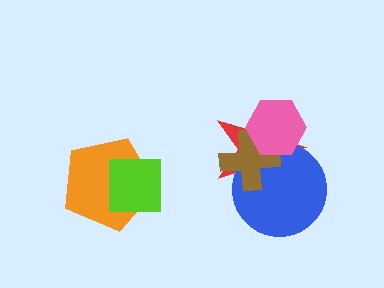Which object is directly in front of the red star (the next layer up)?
The blue circle is directly in front of the red star.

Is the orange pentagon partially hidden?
Yes, it is partially covered by another shape.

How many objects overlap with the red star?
3 objects overlap with the red star.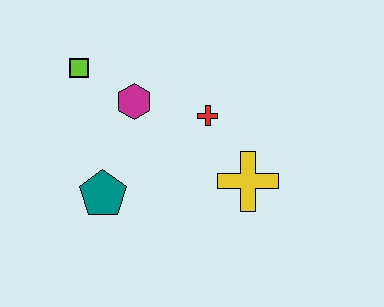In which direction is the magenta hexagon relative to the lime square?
The magenta hexagon is to the right of the lime square.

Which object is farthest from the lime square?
The yellow cross is farthest from the lime square.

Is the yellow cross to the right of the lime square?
Yes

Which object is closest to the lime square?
The magenta hexagon is closest to the lime square.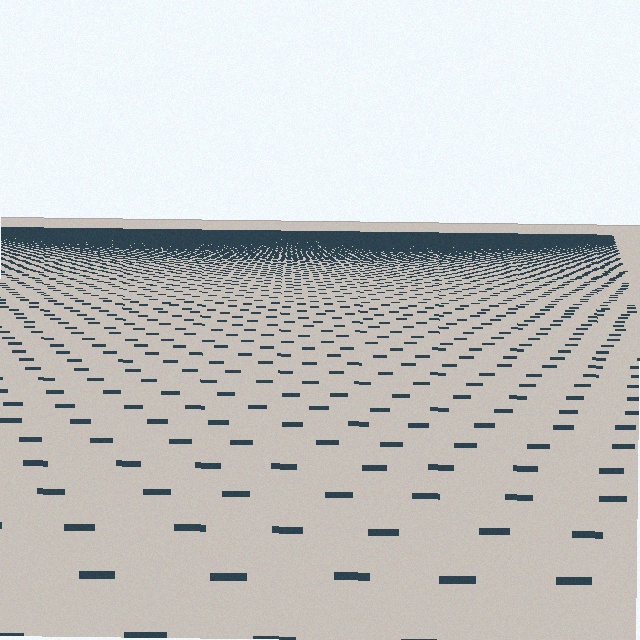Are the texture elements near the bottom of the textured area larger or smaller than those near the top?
Larger. Near the bottom, elements are closer to the viewer and appear at a bigger on-screen size.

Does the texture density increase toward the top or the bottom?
Density increases toward the top.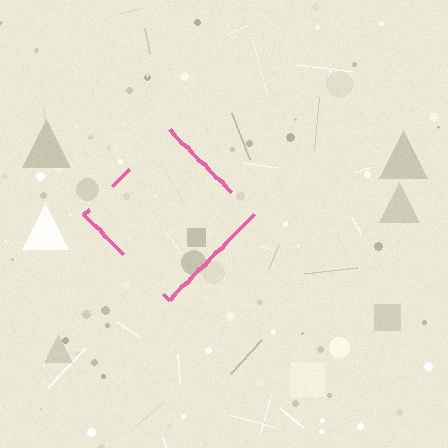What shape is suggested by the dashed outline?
The dashed outline suggests a diamond.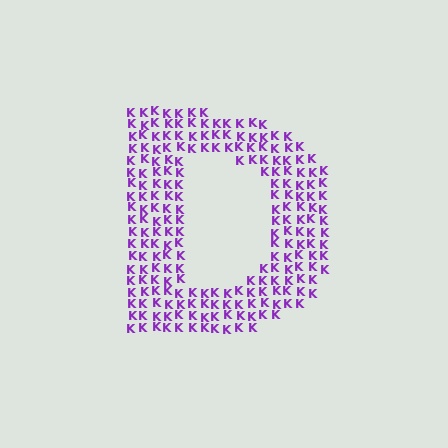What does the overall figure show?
The overall figure shows the letter D.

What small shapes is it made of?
It is made of small letter K's.